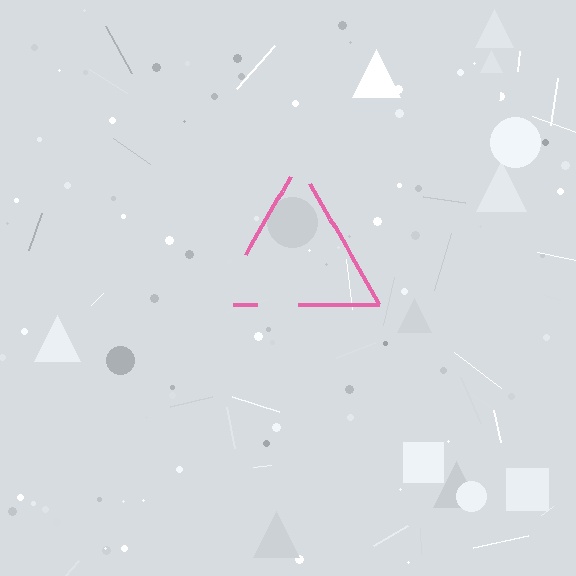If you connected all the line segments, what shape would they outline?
They would outline a triangle.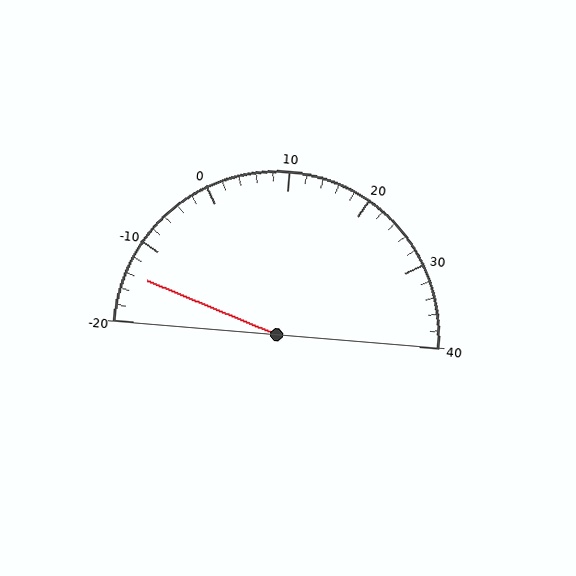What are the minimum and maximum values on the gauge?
The gauge ranges from -20 to 40.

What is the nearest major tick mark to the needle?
The nearest major tick mark is -10.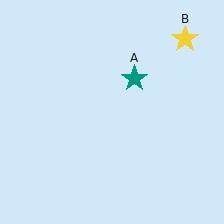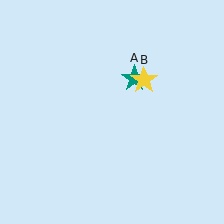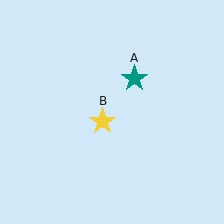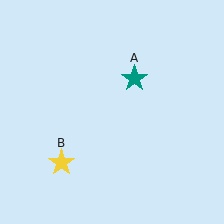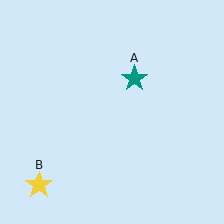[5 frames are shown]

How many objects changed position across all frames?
1 object changed position: yellow star (object B).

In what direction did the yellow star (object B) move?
The yellow star (object B) moved down and to the left.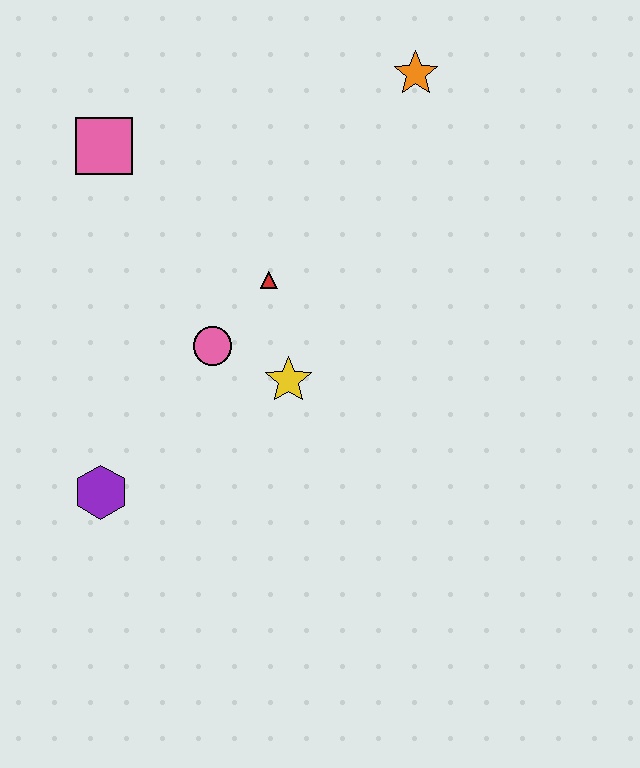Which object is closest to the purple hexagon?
The pink circle is closest to the purple hexagon.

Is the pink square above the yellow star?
Yes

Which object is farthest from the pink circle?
The orange star is farthest from the pink circle.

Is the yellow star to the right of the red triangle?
Yes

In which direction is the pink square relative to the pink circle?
The pink square is above the pink circle.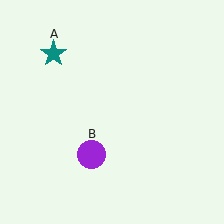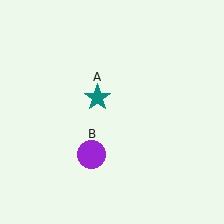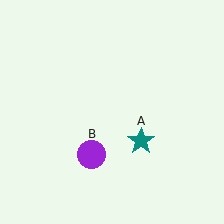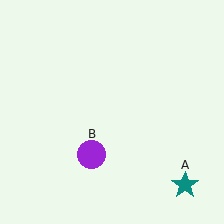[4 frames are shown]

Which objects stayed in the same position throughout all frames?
Purple circle (object B) remained stationary.